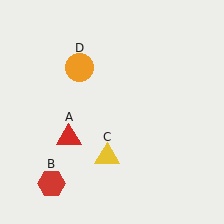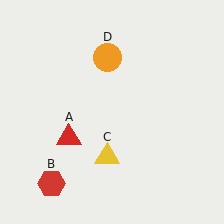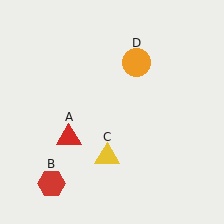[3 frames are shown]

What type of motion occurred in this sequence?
The orange circle (object D) rotated clockwise around the center of the scene.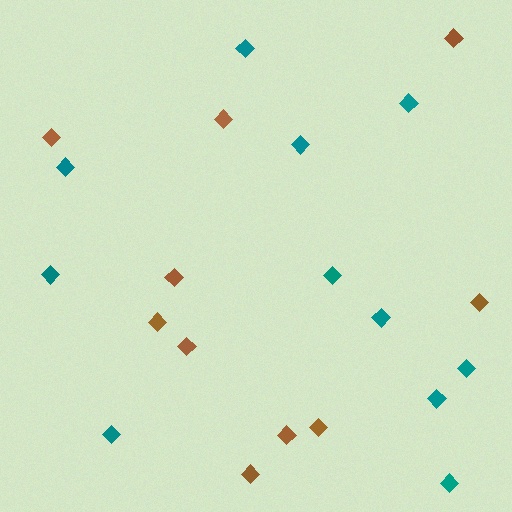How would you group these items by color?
There are 2 groups: one group of teal diamonds (11) and one group of brown diamonds (10).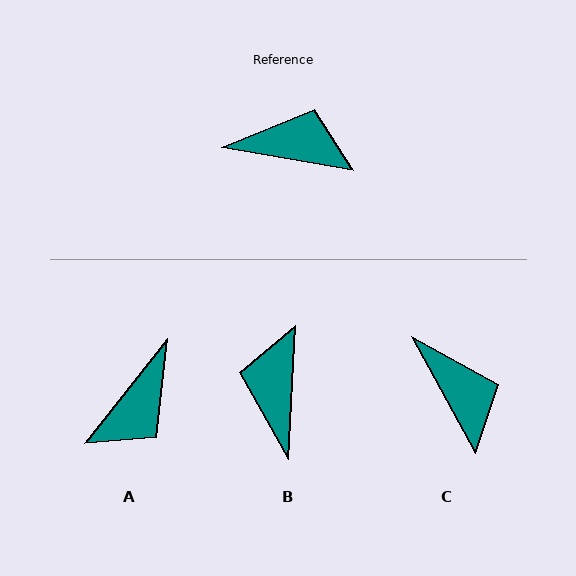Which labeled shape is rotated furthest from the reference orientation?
A, about 119 degrees away.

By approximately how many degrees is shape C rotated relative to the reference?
Approximately 52 degrees clockwise.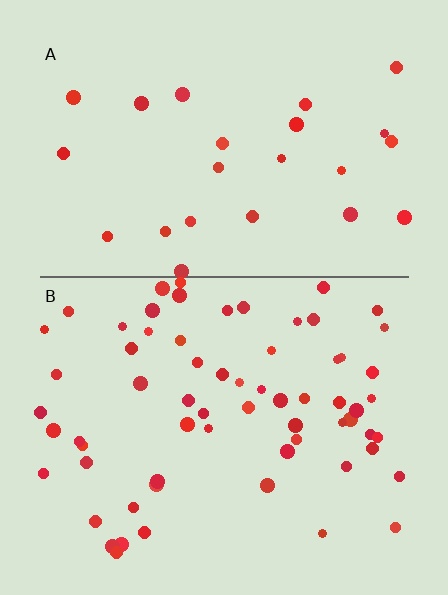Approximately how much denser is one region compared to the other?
Approximately 2.7× — region B over region A.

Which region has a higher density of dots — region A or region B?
B (the bottom).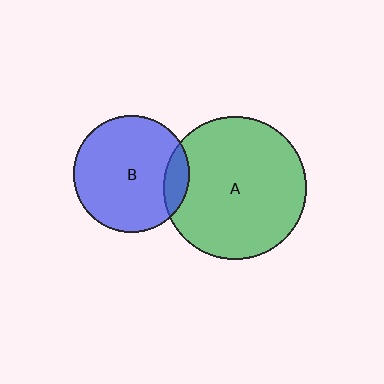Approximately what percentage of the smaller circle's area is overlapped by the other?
Approximately 15%.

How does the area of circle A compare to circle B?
Approximately 1.5 times.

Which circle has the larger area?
Circle A (green).